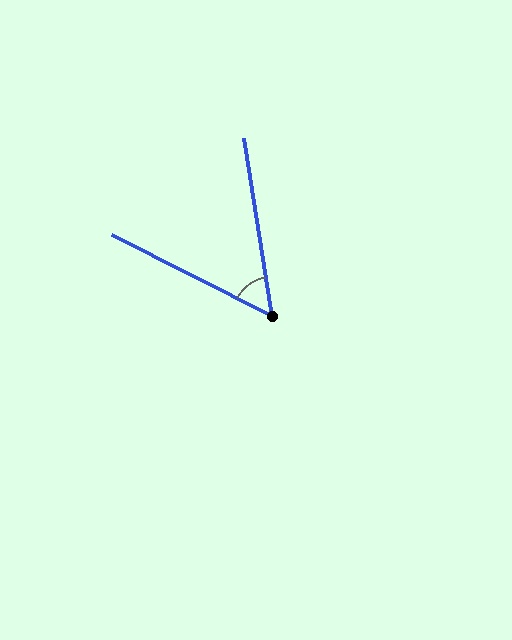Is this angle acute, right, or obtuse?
It is acute.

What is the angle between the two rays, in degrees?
Approximately 54 degrees.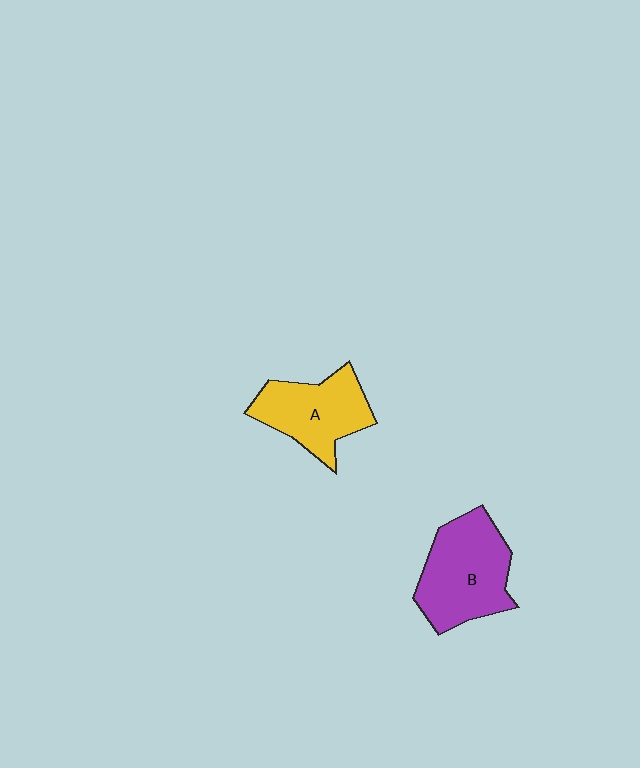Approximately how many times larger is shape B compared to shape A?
Approximately 1.2 times.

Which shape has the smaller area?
Shape A (yellow).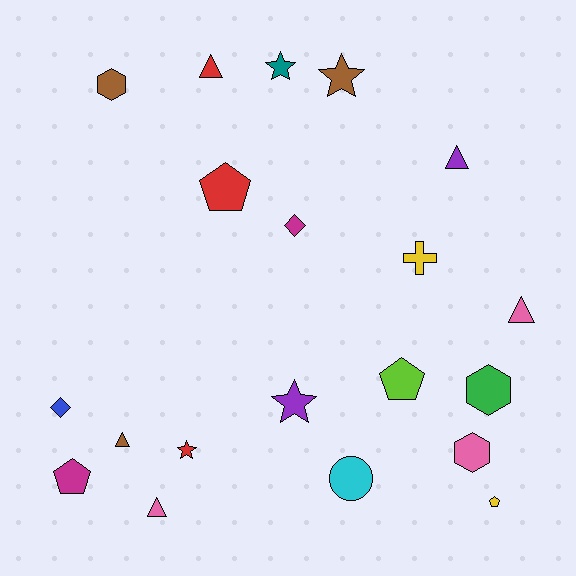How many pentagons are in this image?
There are 4 pentagons.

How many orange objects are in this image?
There are no orange objects.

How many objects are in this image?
There are 20 objects.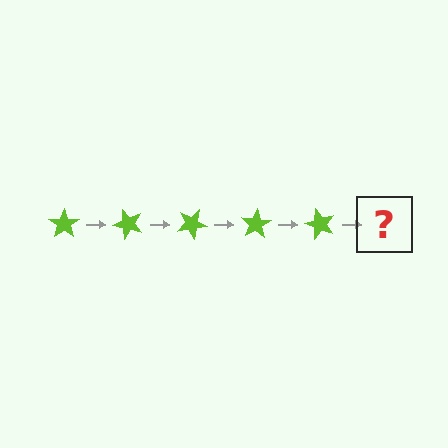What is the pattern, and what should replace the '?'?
The pattern is that the star rotates 50 degrees each step. The '?' should be a lime star rotated 250 degrees.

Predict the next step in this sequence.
The next step is a lime star rotated 250 degrees.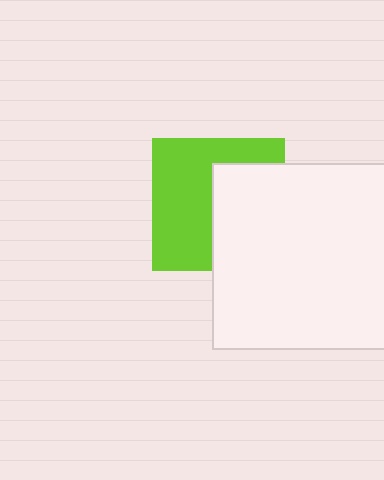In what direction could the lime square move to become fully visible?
The lime square could move left. That would shift it out from behind the white square entirely.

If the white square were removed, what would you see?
You would see the complete lime square.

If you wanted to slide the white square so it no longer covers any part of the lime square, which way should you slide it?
Slide it right — that is the most direct way to separate the two shapes.